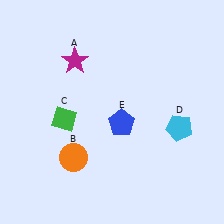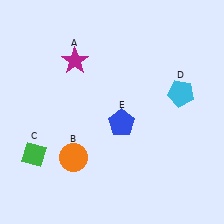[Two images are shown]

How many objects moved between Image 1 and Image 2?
2 objects moved between the two images.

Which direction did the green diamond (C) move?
The green diamond (C) moved down.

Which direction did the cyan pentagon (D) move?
The cyan pentagon (D) moved up.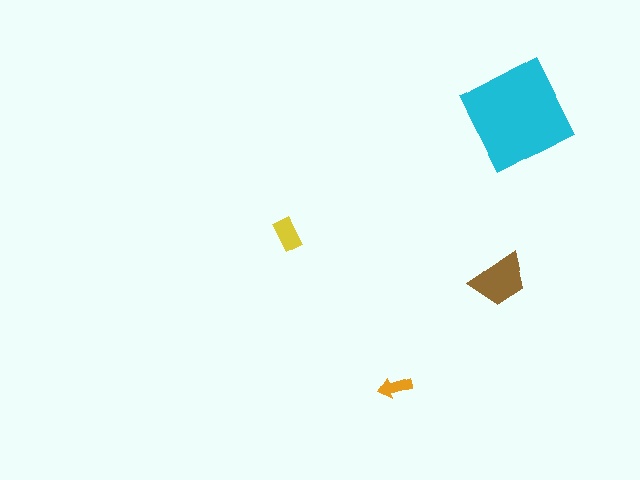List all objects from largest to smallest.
The cyan diamond, the brown trapezoid, the yellow rectangle, the orange arrow.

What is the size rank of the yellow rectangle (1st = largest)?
3rd.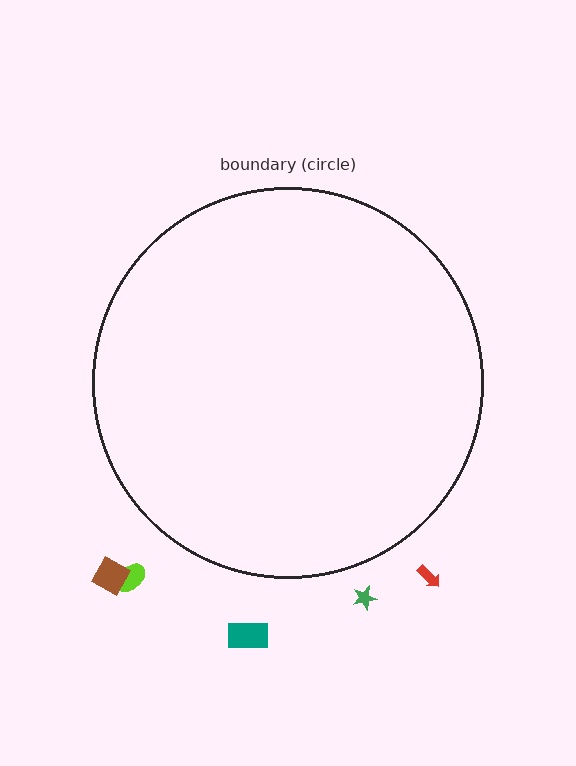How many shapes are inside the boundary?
0 inside, 5 outside.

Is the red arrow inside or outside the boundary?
Outside.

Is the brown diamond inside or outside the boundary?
Outside.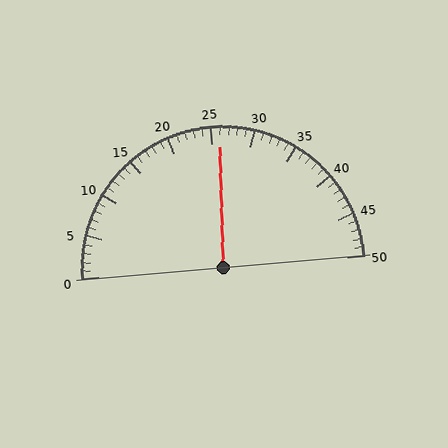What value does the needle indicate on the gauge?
The needle indicates approximately 26.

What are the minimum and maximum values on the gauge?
The gauge ranges from 0 to 50.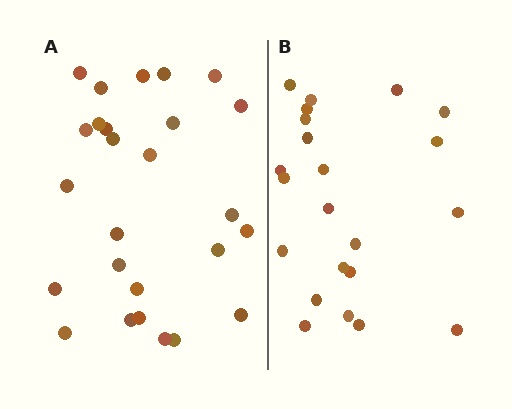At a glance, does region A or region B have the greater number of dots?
Region A (the left region) has more dots.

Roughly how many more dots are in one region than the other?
Region A has about 4 more dots than region B.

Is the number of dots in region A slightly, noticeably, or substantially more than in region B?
Region A has only slightly more — the two regions are fairly close. The ratio is roughly 1.2 to 1.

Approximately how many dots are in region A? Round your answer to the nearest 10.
About 30 dots. (The exact count is 26, which rounds to 30.)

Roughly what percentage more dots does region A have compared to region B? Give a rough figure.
About 20% more.